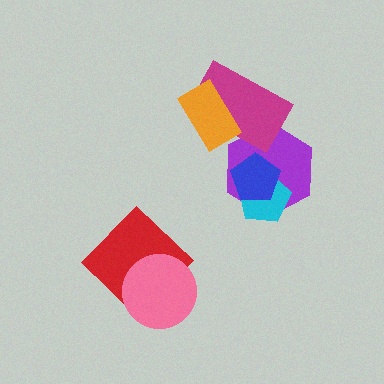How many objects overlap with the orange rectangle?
1 object overlaps with the orange rectangle.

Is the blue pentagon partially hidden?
No, no other shape covers it.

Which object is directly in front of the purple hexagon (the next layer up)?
The cyan pentagon is directly in front of the purple hexagon.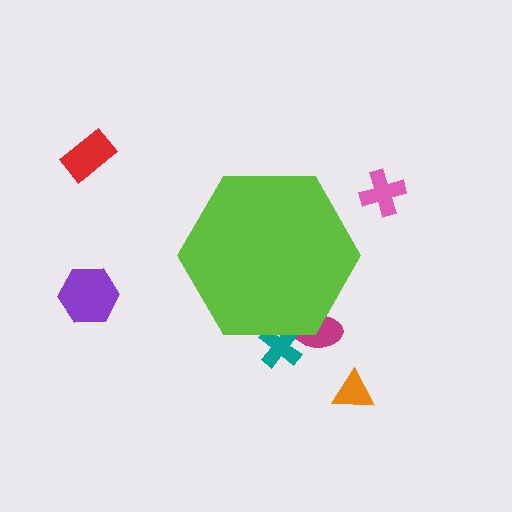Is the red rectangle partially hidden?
No, the red rectangle is fully visible.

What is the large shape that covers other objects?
A lime hexagon.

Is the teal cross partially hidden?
Yes, the teal cross is partially hidden behind the lime hexagon.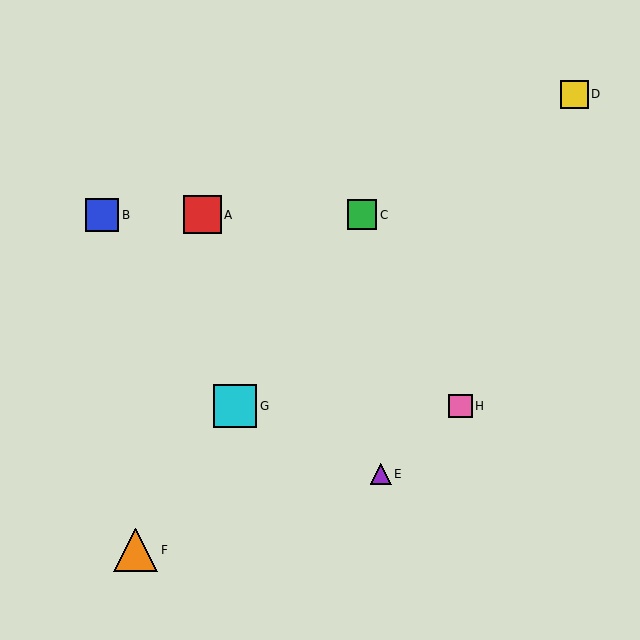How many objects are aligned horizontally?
3 objects (A, B, C) are aligned horizontally.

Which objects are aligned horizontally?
Objects A, B, C are aligned horizontally.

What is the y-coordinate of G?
Object G is at y≈406.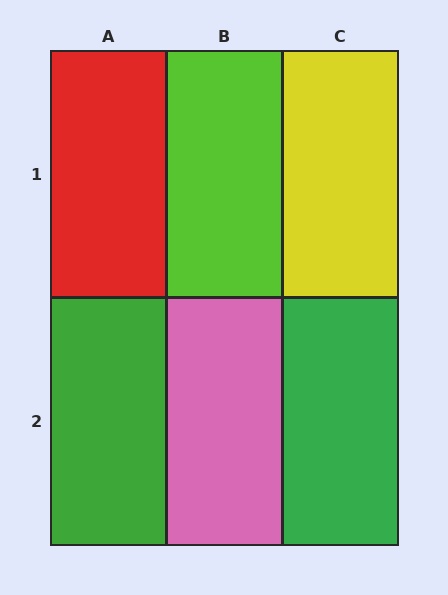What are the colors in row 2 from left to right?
Green, pink, green.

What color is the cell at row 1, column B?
Lime.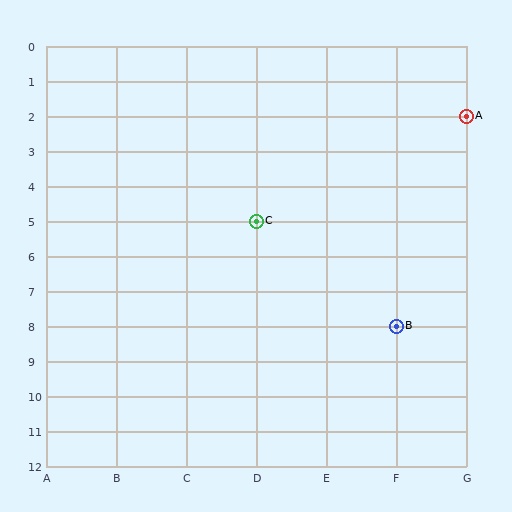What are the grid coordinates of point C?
Point C is at grid coordinates (D, 5).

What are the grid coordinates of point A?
Point A is at grid coordinates (G, 2).